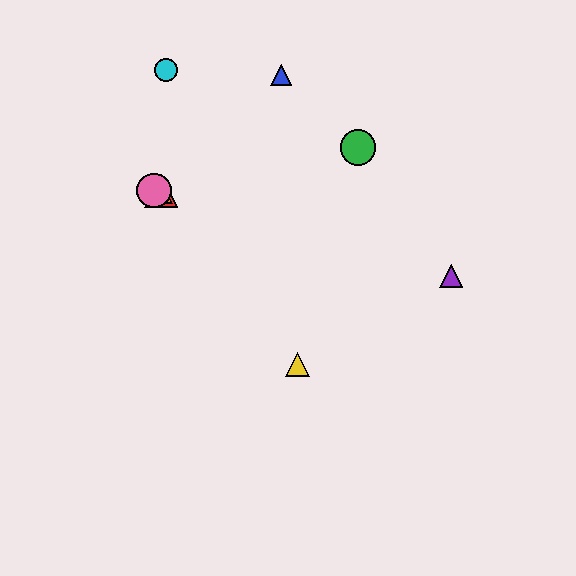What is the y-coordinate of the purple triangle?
The purple triangle is at y≈276.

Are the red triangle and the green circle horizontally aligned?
No, the red triangle is at y≈191 and the green circle is at y≈148.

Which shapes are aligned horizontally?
The red triangle, the orange triangle, the pink circle are aligned horizontally.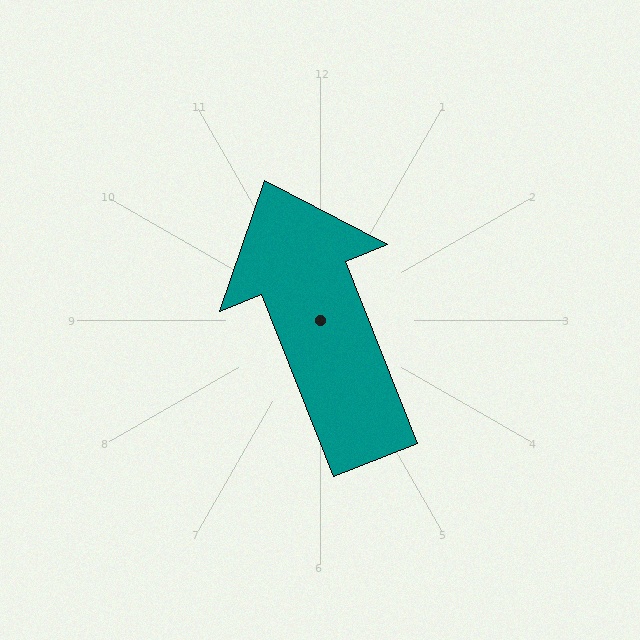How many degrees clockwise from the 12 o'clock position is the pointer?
Approximately 338 degrees.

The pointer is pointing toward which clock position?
Roughly 11 o'clock.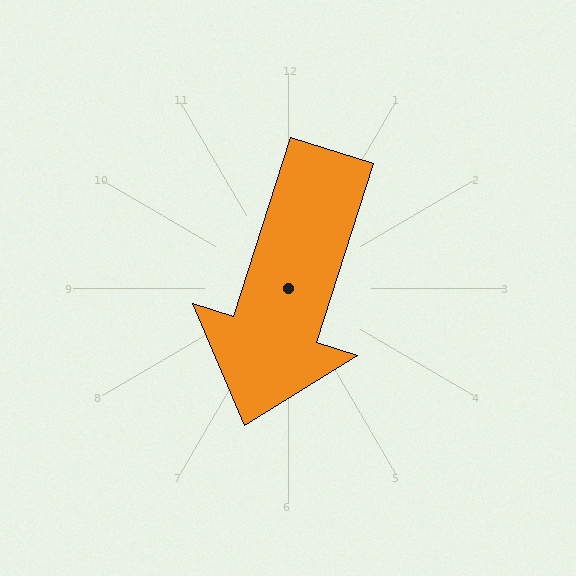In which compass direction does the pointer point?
South.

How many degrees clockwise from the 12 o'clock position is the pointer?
Approximately 198 degrees.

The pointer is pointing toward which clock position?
Roughly 7 o'clock.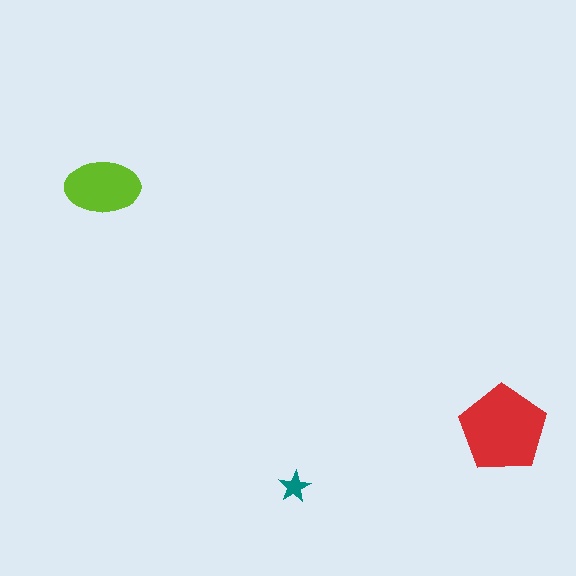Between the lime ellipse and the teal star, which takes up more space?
The lime ellipse.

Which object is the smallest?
The teal star.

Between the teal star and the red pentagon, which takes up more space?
The red pentagon.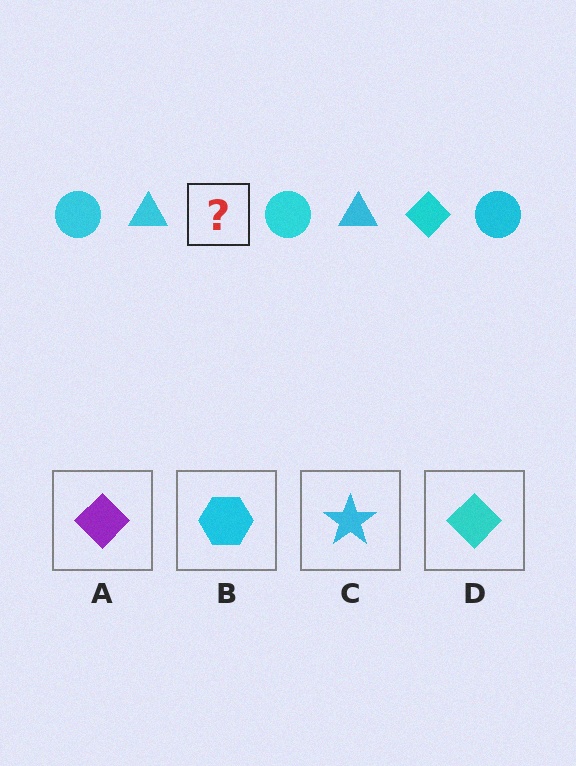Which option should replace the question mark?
Option D.